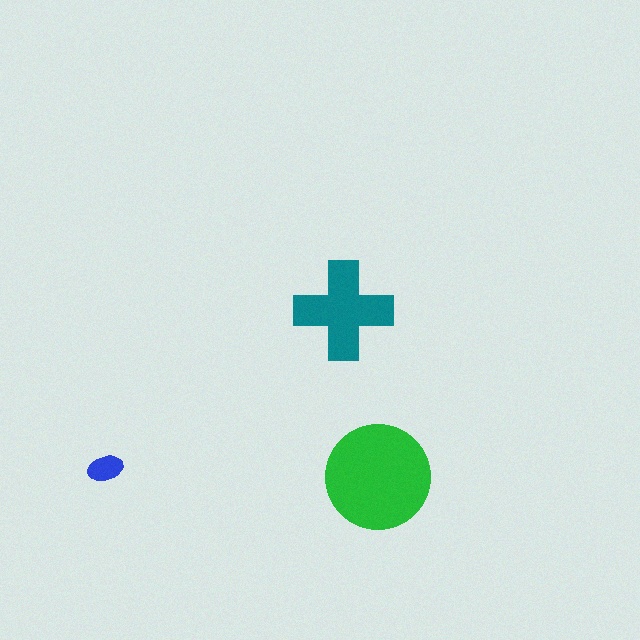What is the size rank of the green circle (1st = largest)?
1st.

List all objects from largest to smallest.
The green circle, the teal cross, the blue ellipse.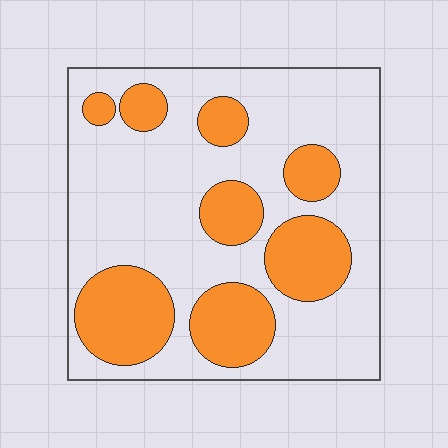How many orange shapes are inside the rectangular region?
8.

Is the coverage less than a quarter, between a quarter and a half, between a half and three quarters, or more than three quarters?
Between a quarter and a half.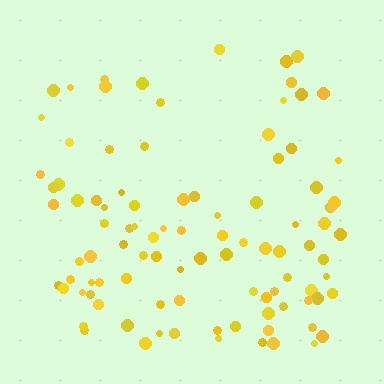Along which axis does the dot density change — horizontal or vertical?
Vertical.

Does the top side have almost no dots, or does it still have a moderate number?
Still a moderate number, just noticeably fewer than the bottom.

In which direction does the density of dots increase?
From top to bottom, with the bottom side densest.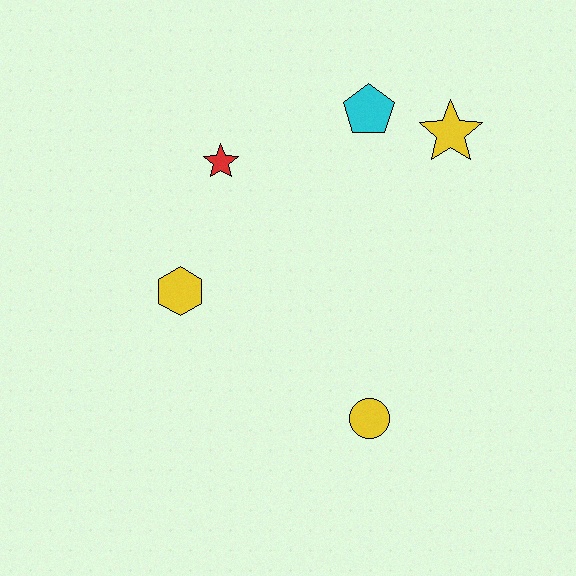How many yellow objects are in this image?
There are 3 yellow objects.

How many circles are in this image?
There is 1 circle.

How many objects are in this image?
There are 5 objects.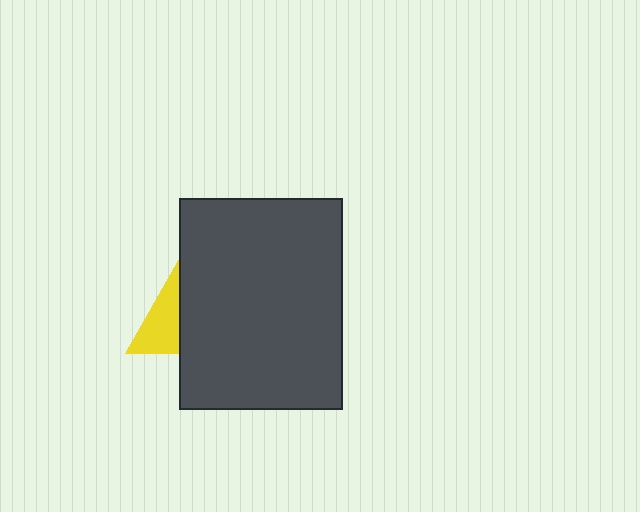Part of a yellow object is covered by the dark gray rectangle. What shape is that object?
It is a triangle.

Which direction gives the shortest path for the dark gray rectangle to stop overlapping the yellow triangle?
Moving right gives the shortest separation.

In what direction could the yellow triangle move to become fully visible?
The yellow triangle could move left. That would shift it out from behind the dark gray rectangle entirely.